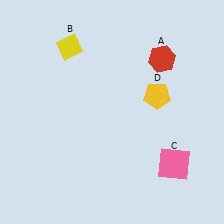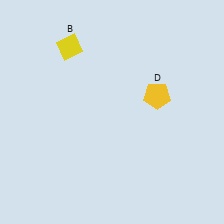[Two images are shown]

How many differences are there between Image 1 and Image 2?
There are 2 differences between the two images.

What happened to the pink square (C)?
The pink square (C) was removed in Image 2. It was in the bottom-right area of Image 1.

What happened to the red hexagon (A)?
The red hexagon (A) was removed in Image 2. It was in the top-right area of Image 1.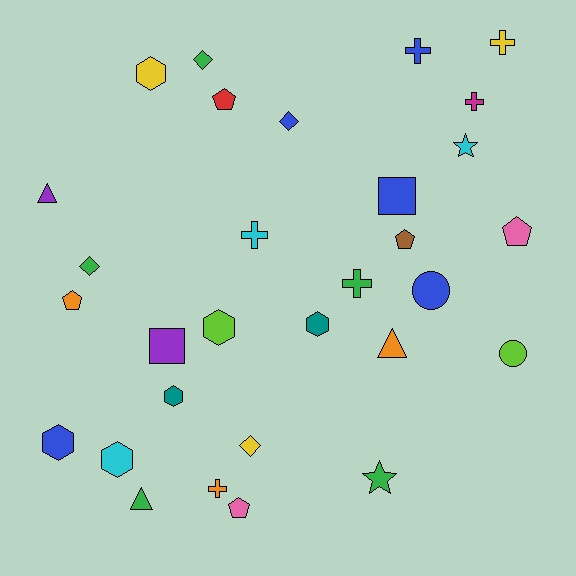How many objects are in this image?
There are 30 objects.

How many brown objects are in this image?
There is 1 brown object.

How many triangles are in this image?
There are 3 triangles.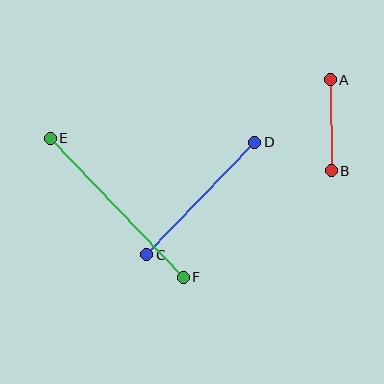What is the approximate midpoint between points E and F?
The midpoint is at approximately (117, 208) pixels.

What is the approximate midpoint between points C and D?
The midpoint is at approximately (201, 198) pixels.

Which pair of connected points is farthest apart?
Points E and F are farthest apart.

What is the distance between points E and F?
The distance is approximately 193 pixels.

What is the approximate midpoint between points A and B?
The midpoint is at approximately (331, 125) pixels.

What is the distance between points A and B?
The distance is approximately 91 pixels.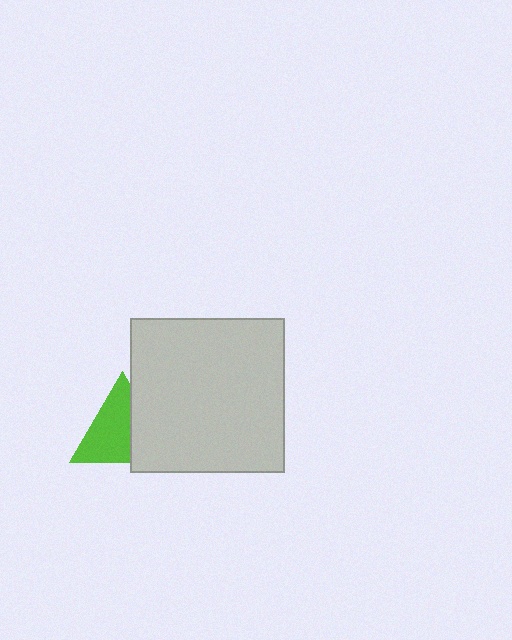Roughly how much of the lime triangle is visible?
About half of it is visible (roughly 63%).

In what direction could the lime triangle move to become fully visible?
The lime triangle could move left. That would shift it out from behind the light gray rectangle entirely.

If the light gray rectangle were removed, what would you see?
You would see the complete lime triangle.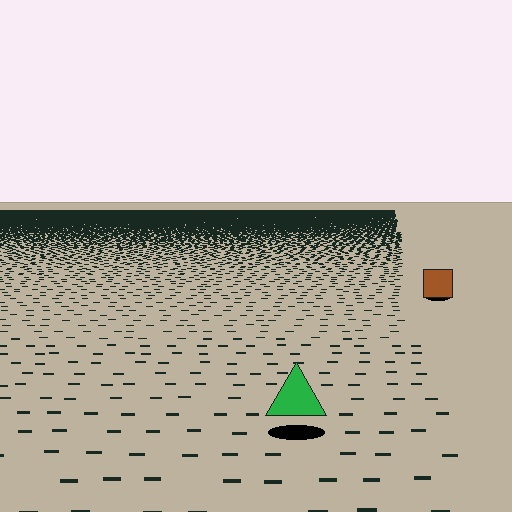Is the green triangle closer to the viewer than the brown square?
Yes. The green triangle is closer — you can tell from the texture gradient: the ground texture is coarser near it.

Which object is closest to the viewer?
The green triangle is closest. The texture marks near it are larger and more spread out.